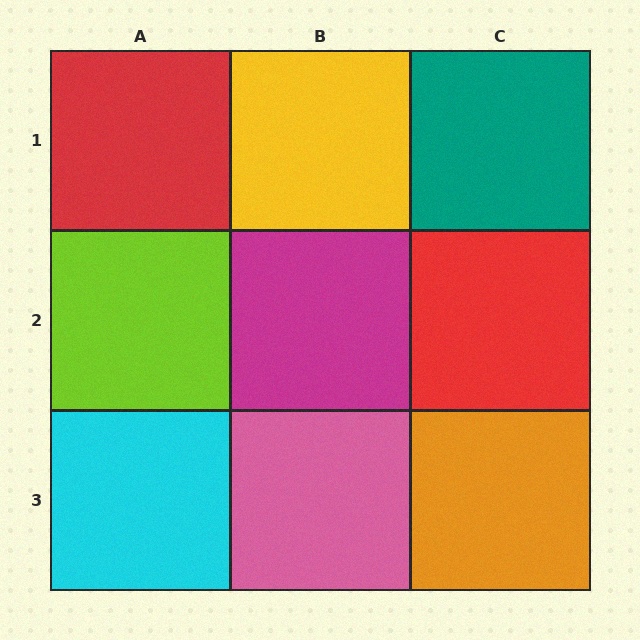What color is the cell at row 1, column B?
Yellow.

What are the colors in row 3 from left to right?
Cyan, pink, orange.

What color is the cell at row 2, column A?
Lime.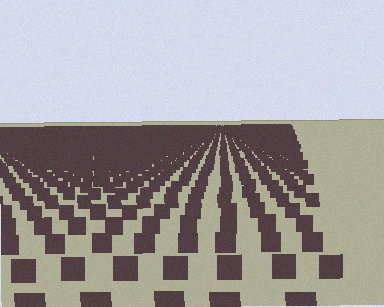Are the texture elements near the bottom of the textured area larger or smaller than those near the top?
Larger. Near the bottom, elements are closer to the viewer and appear at a bigger on-screen size.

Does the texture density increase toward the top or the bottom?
Density increases toward the top.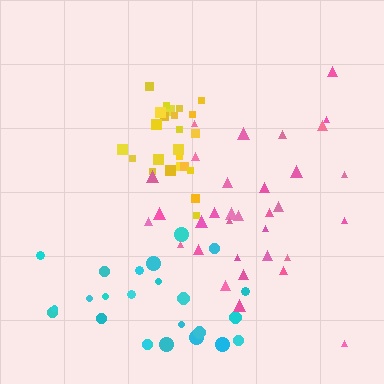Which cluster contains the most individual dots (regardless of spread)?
Pink (34).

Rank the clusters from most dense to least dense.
yellow, pink, cyan.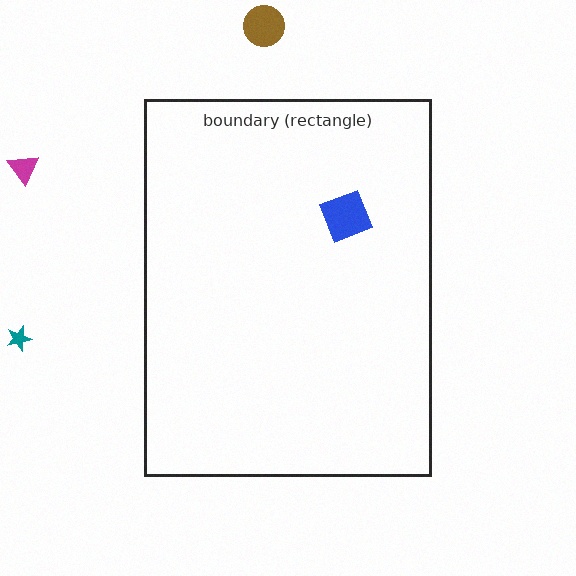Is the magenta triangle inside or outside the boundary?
Outside.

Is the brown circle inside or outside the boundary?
Outside.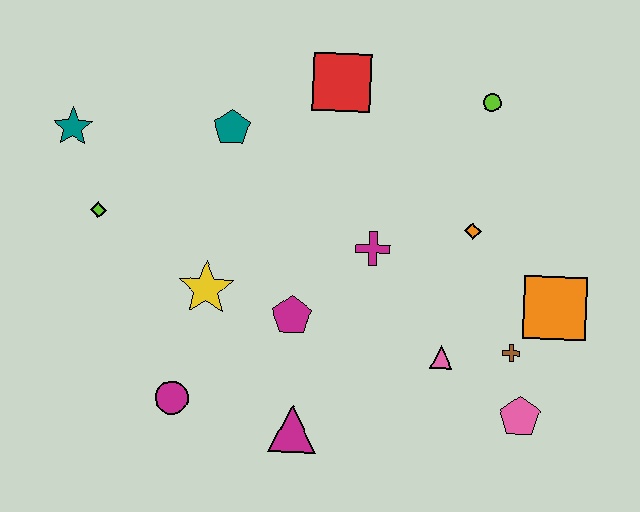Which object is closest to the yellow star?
The magenta pentagon is closest to the yellow star.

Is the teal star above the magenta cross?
Yes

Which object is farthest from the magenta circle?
The lime circle is farthest from the magenta circle.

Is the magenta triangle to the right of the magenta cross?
No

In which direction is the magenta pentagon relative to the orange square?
The magenta pentagon is to the left of the orange square.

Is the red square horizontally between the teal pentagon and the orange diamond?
Yes